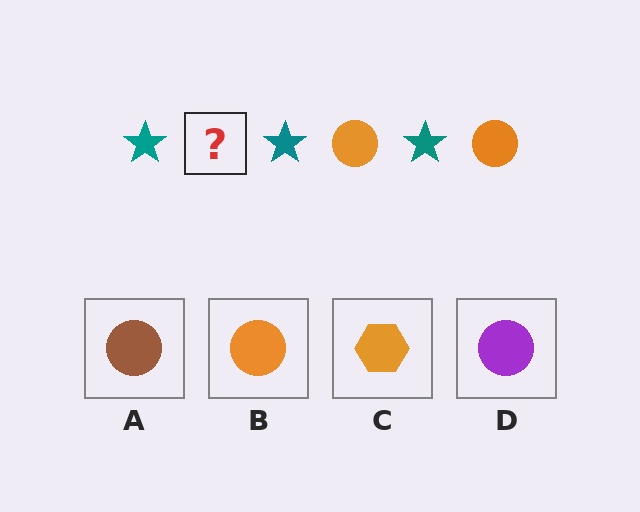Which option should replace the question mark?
Option B.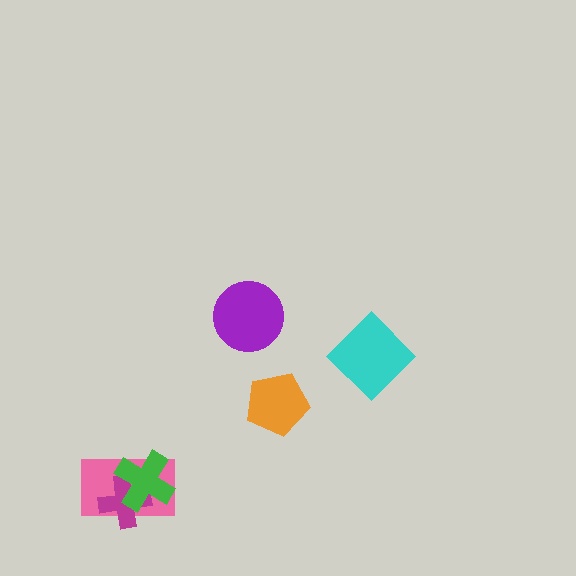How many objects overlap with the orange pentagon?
0 objects overlap with the orange pentagon.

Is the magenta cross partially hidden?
Yes, it is partially covered by another shape.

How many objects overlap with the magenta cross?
2 objects overlap with the magenta cross.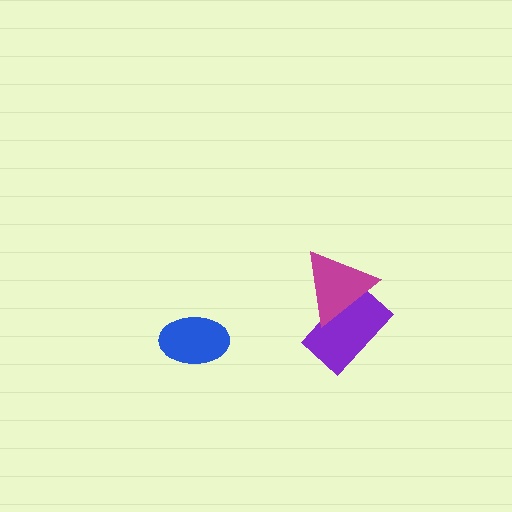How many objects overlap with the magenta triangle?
1 object overlaps with the magenta triangle.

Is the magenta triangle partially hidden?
No, no other shape covers it.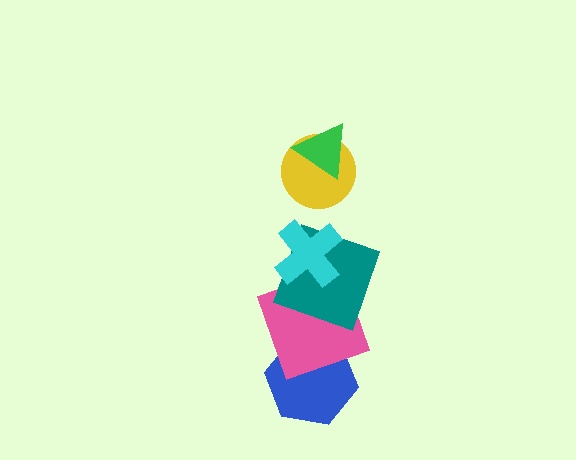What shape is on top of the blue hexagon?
The pink square is on top of the blue hexagon.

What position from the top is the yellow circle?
The yellow circle is 2nd from the top.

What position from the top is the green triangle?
The green triangle is 1st from the top.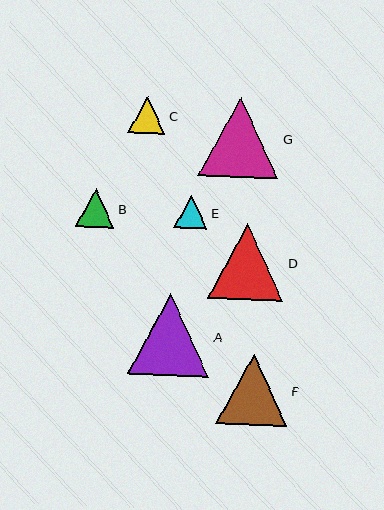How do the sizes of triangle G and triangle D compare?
Triangle G and triangle D are approximately the same size.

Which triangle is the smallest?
Triangle E is the smallest with a size of approximately 33 pixels.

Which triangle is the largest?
Triangle A is the largest with a size of approximately 82 pixels.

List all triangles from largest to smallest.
From largest to smallest: A, G, D, F, B, C, E.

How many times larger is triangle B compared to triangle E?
Triangle B is approximately 1.2 times the size of triangle E.